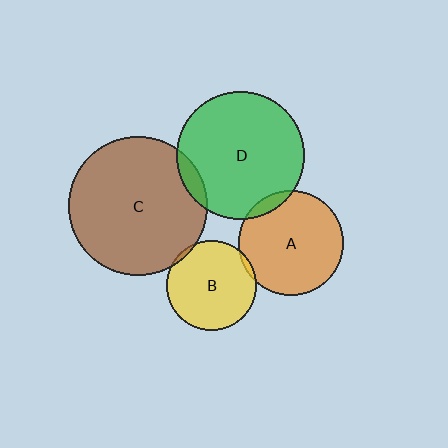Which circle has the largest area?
Circle C (brown).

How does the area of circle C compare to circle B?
Approximately 2.4 times.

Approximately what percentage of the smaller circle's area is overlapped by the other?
Approximately 5%.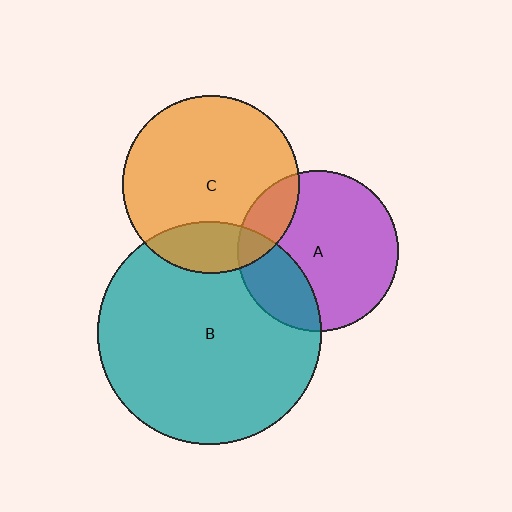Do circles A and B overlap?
Yes.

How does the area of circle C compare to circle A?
Approximately 1.2 times.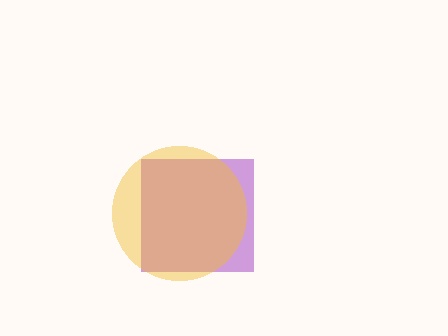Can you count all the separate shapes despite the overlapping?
Yes, there are 2 separate shapes.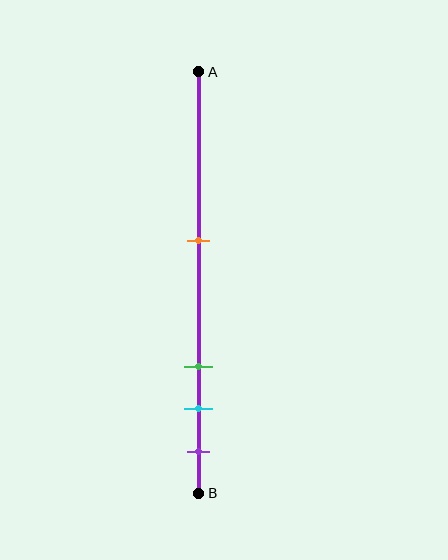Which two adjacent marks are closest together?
The cyan and purple marks are the closest adjacent pair.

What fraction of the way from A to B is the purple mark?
The purple mark is approximately 90% (0.9) of the way from A to B.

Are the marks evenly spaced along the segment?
No, the marks are not evenly spaced.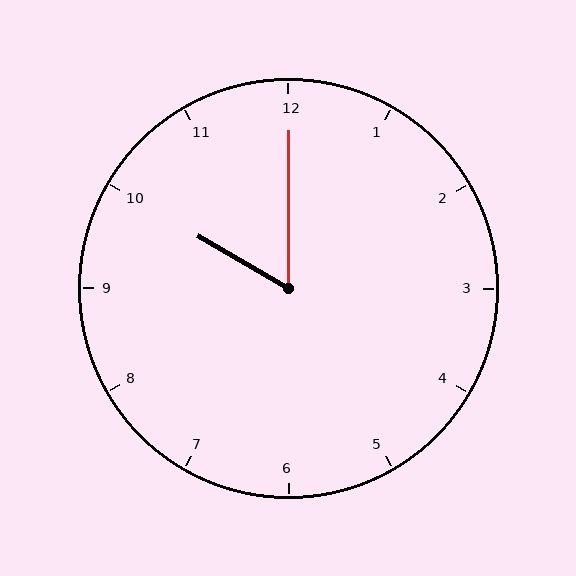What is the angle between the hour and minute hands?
Approximately 60 degrees.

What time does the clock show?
10:00.